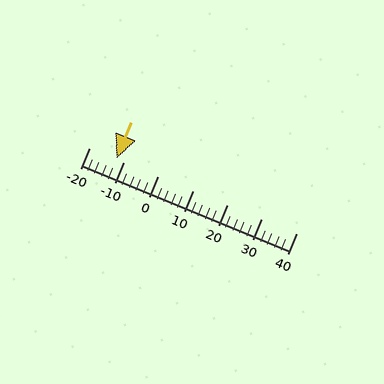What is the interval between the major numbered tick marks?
The major tick marks are spaced 10 units apart.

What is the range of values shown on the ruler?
The ruler shows values from -20 to 40.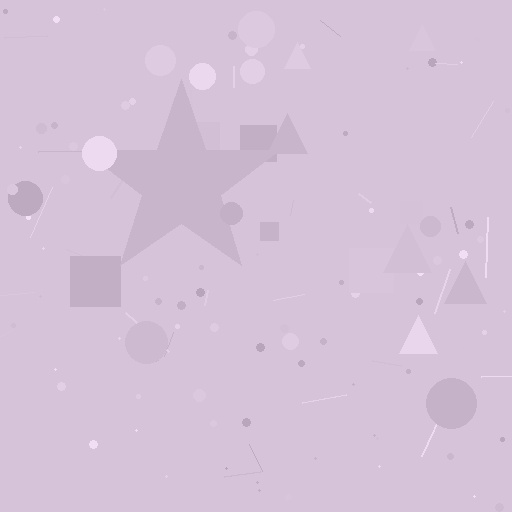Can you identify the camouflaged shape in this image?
The camouflaged shape is a star.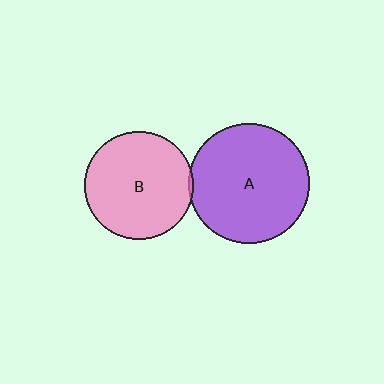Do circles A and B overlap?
Yes.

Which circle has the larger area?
Circle A (purple).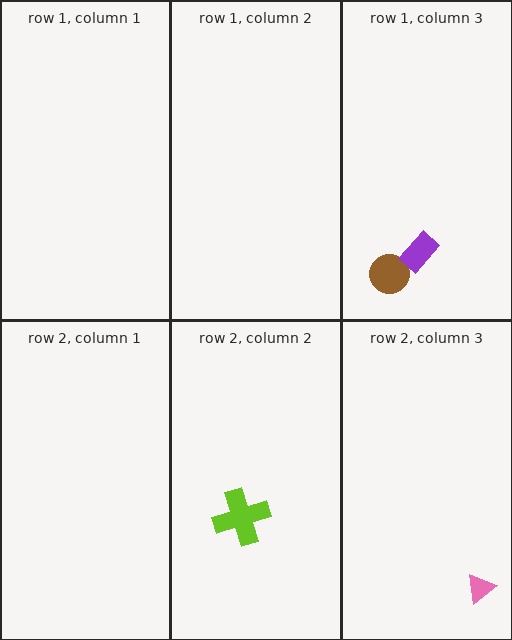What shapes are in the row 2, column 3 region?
The pink triangle.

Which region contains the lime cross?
The row 2, column 2 region.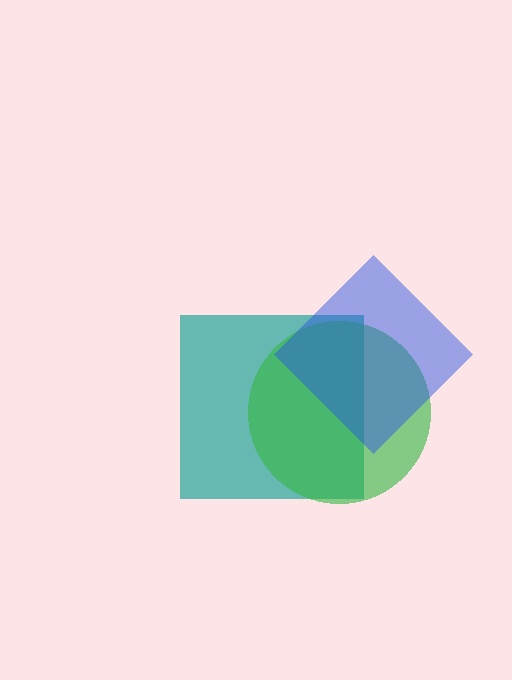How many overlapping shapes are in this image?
There are 3 overlapping shapes in the image.